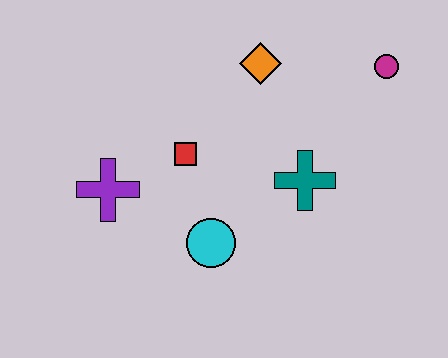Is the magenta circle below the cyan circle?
No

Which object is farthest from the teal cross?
The purple cross is farthest from the teal cross.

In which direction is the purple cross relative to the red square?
The purple cross is to the left of the red square.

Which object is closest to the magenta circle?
The orange diamond is closest to the magenta circle.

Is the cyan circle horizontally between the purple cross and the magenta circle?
Yes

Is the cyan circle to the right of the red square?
Yes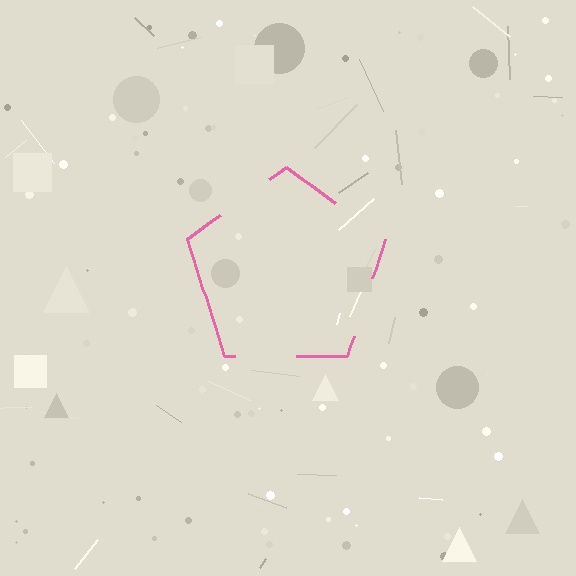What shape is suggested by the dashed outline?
The dashed outline suggests a pentagon.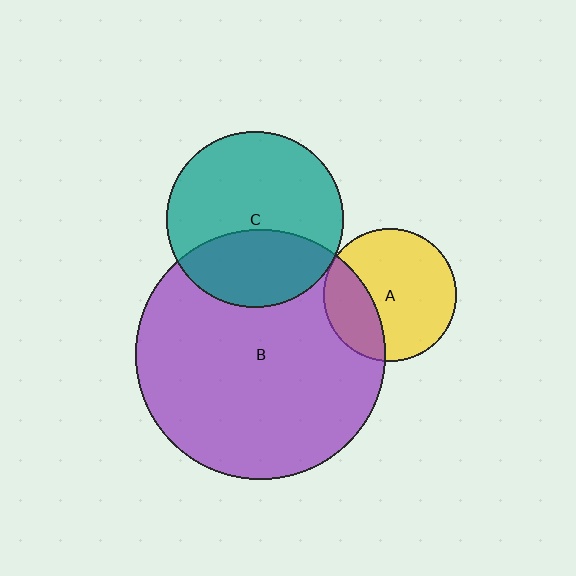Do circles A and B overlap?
Yes.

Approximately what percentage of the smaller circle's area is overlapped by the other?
Approximately 30%.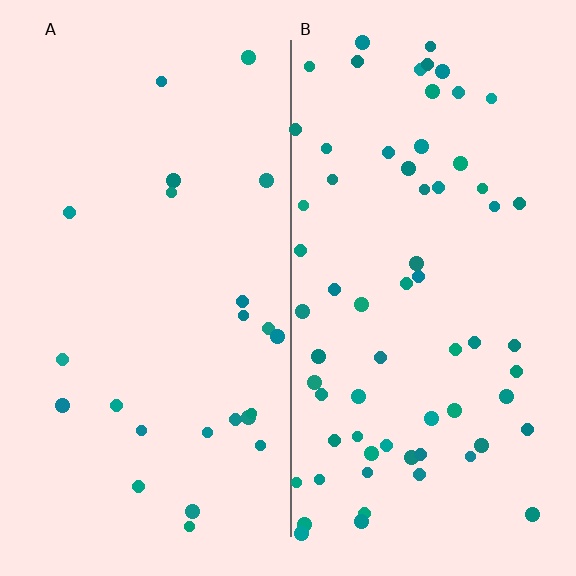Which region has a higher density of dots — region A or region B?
B (the right).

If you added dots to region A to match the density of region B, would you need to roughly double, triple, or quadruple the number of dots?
Approximately triple.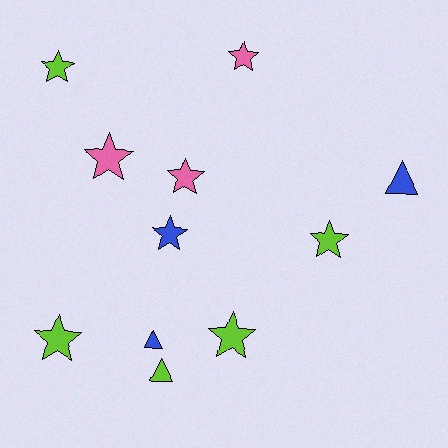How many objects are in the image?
There are 11 objects.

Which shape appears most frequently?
Star, with 8 objects.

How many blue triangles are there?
There are 2 blue triangles.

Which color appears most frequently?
Lime, with 5 objects.